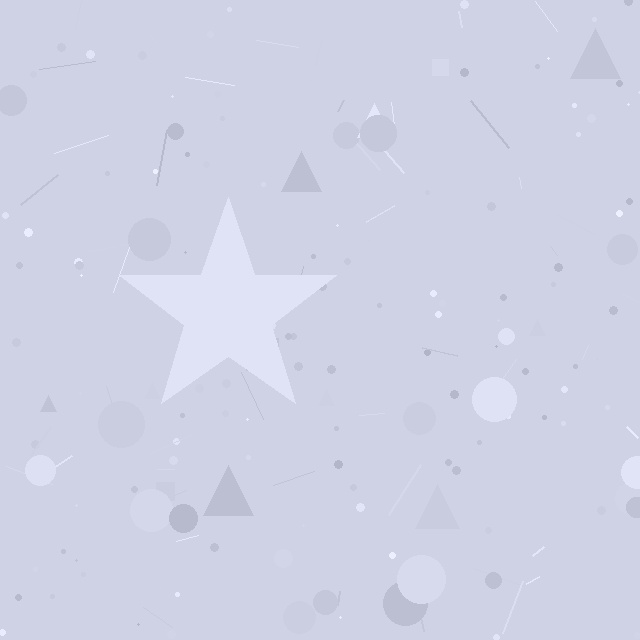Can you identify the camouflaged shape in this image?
The camouflaged shape is a star.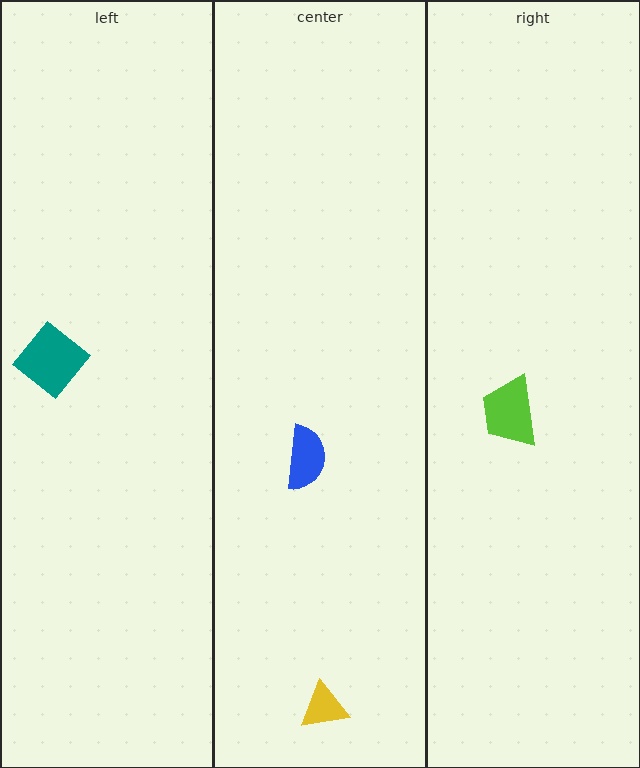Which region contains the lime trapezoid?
The right region.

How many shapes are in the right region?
1.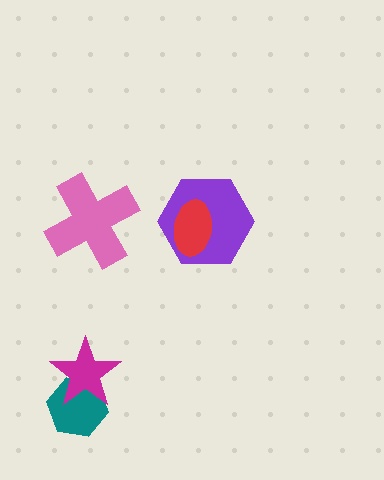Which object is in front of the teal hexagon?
The magenta star is in front of the teal hexagon.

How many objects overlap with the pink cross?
0 objects overlap with the pink cross.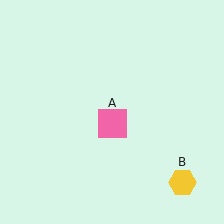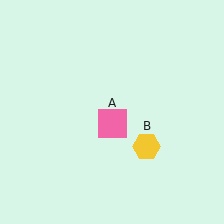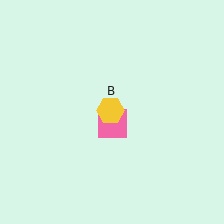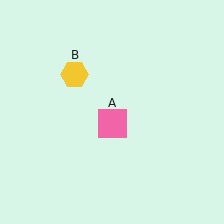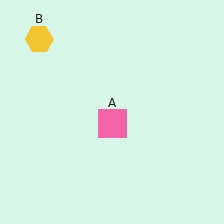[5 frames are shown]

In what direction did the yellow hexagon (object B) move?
The yellow hexagon (object B) moved up and to the left.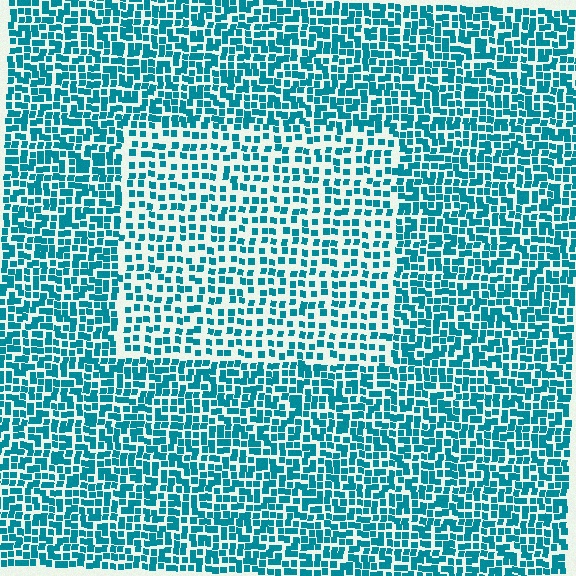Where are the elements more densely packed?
The elements are more densely packed outside the rectangle boundary.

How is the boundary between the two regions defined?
The boundary is defined by a change in element density (approximately 1.7x ratio). All elements are the same color, size, and shape.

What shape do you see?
I see a rectangle.